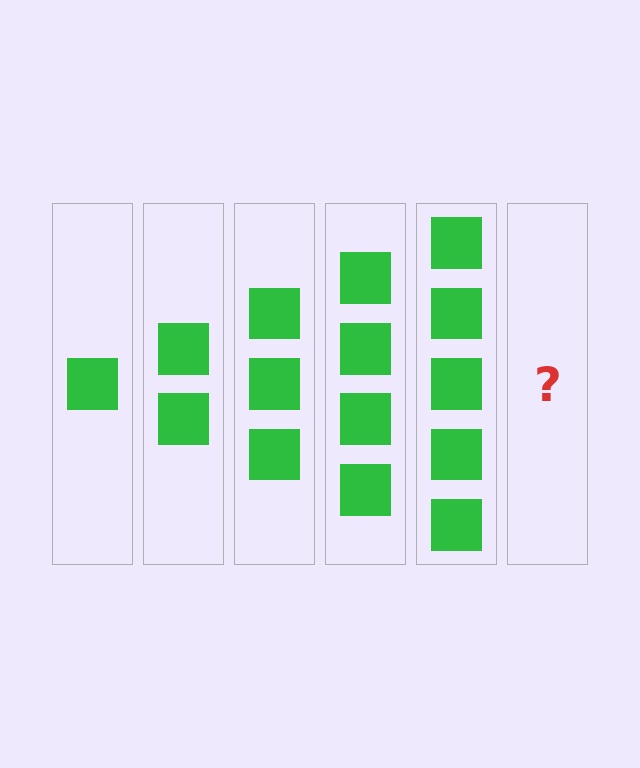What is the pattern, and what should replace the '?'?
The pattern is that each step adds one more square. The '?' should be 6 squares.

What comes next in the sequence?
The next element should be 6 squares.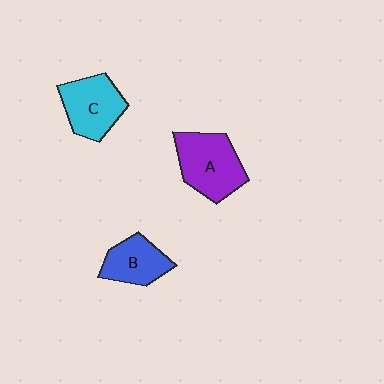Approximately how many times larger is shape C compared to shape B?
Approximately 1.2 times.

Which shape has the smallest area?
Shape B (blue).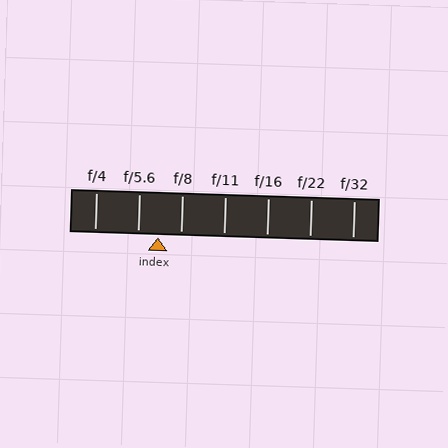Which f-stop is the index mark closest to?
The index mark is closest to f/5.6.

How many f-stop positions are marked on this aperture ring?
There are 7 f-stop positions marked.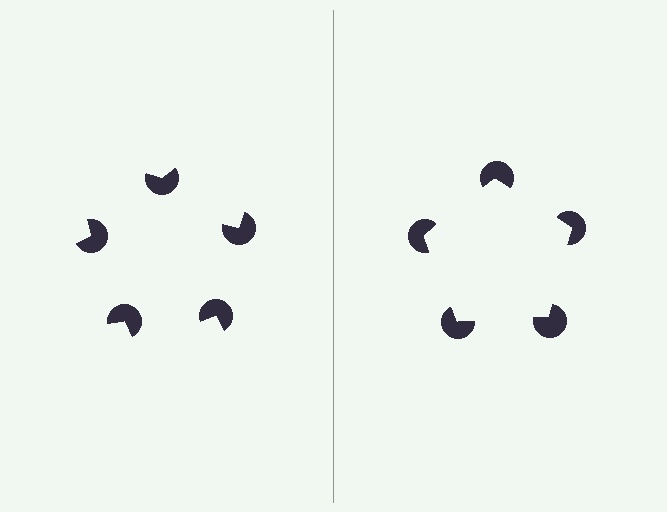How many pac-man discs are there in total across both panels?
10 — 5 on each side.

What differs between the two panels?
The pac-man discs are positioned identically on both sides; only the wedge orientations differ. On the right they align to a pentagon; on the left they are misaligned.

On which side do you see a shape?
An illusory pentagon appears on the right side. On the left side the wedge cuts are rotated, so no coherent shape forms.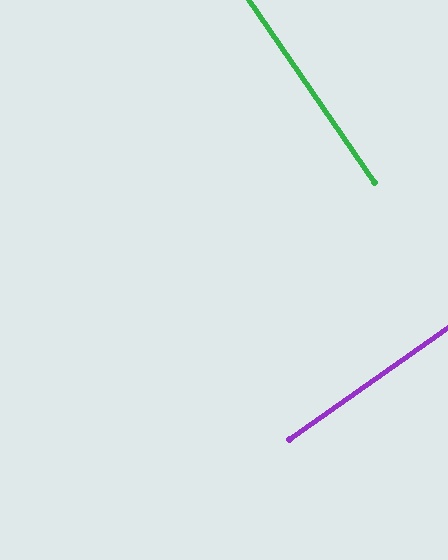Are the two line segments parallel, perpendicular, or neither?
Perpendicular — they meet at approximately 89°.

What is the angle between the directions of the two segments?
Approximately 89 degrees.